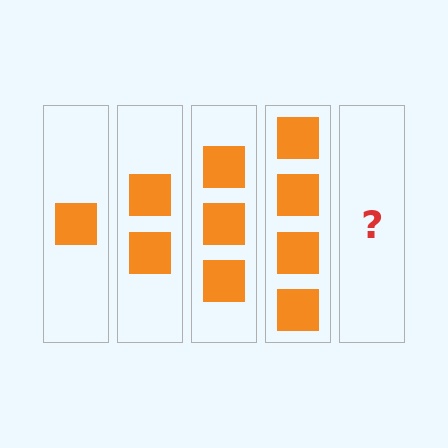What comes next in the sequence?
The next element should be 5 squares.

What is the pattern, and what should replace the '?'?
The pattern is that each step adds one more square. The '?' should be 5 squares.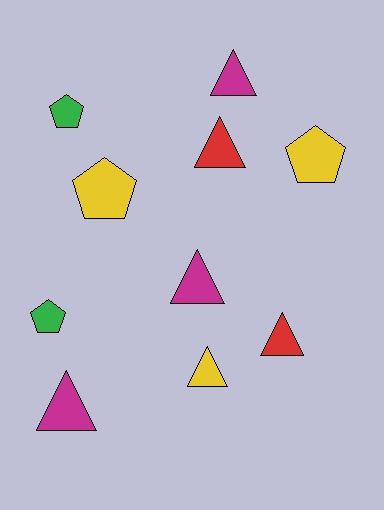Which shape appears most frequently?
Triangle, with 6 objects.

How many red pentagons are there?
There are no red pentagons.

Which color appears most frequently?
Magenta, with 3 objects.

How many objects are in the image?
There are 10 objects.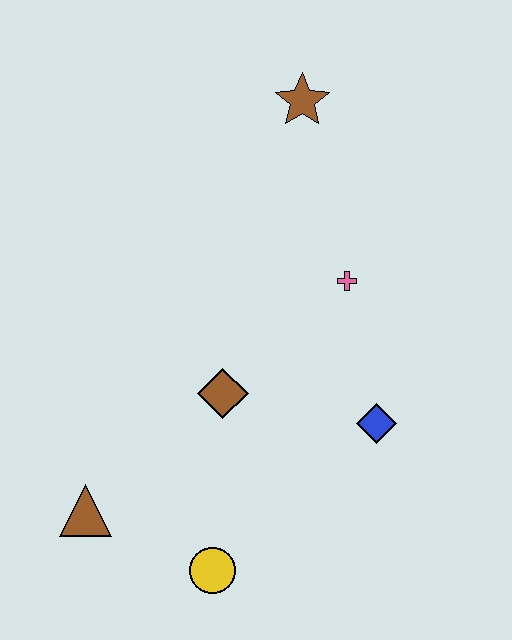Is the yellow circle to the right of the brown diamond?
No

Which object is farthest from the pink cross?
The brown triangle is farthest from the pink cross.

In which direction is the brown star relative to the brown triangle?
The brown star is above the brown triangle.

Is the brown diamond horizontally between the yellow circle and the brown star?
Yes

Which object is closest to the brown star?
The pink cross is closest to the brown star.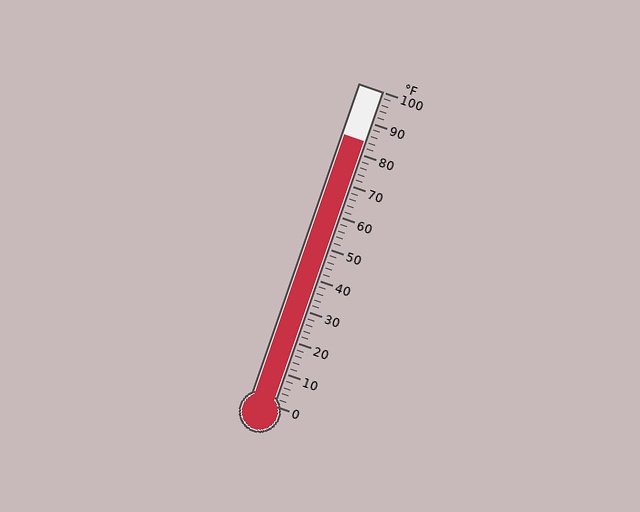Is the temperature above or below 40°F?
The temperature is above 40°F.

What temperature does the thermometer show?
The thermometer shows approximately 84°F.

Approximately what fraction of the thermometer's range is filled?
The thermometer is filled to approximately 85% of its range.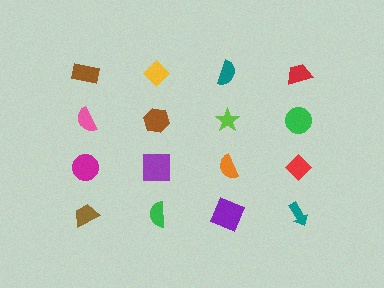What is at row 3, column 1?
A magenta circle.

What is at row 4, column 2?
A green semicircle.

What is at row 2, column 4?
A green circle.